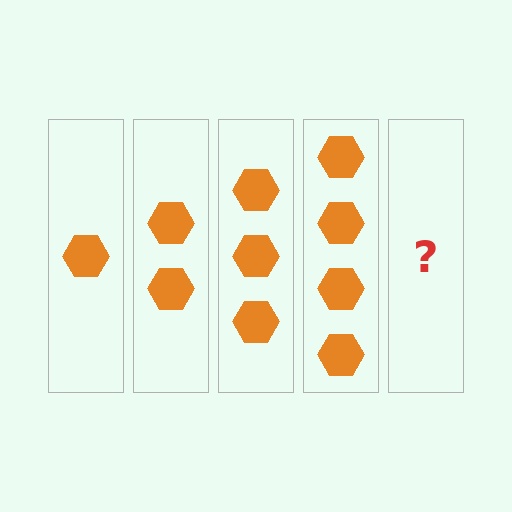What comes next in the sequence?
The next element should be 5 hexagons.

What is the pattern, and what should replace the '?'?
The pattern is that each step adds one more hexagon. The '?' should be 5 hexagons.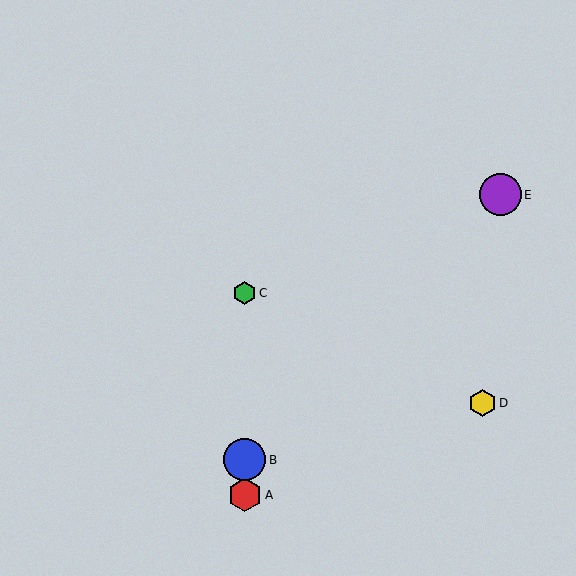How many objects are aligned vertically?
3 objects (A, B, C) are aligned vertically.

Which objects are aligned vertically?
Objects A, B, C are aligned vertically.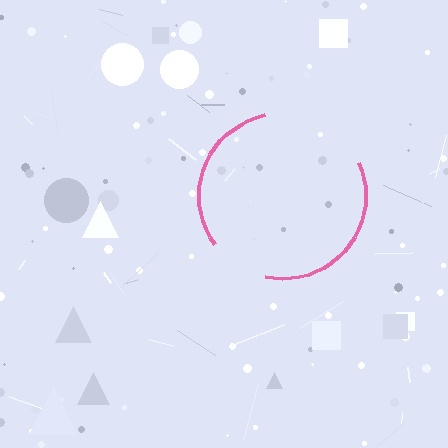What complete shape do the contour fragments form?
The contour fragments form a circle.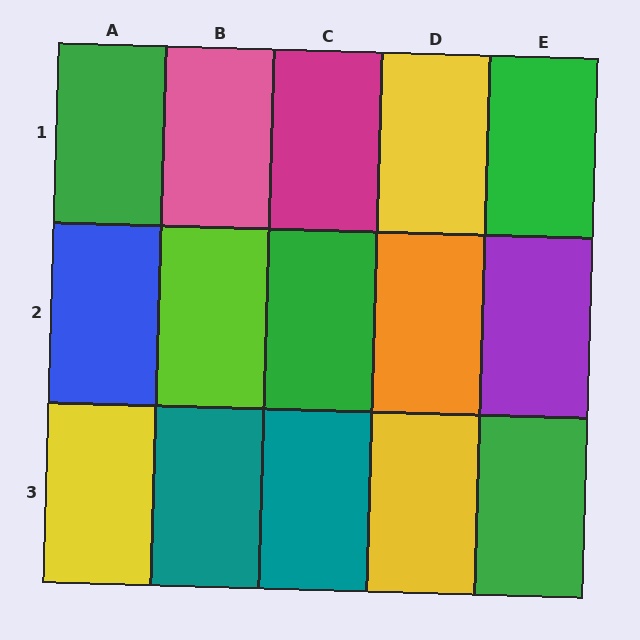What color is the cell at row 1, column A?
Green.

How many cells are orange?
1 cell is orange.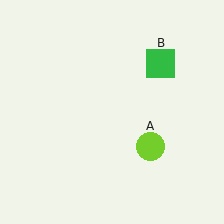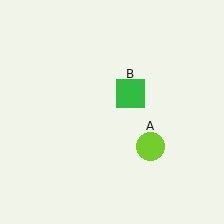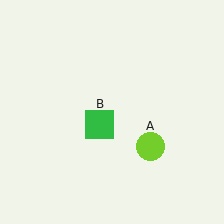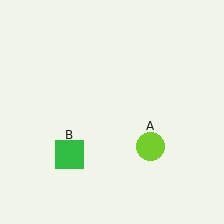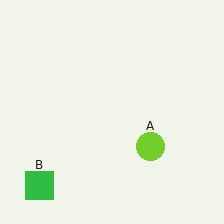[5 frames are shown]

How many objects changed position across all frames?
1 object changed position: green square (object B).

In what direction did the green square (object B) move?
The green square (object B) moved down and to the left.